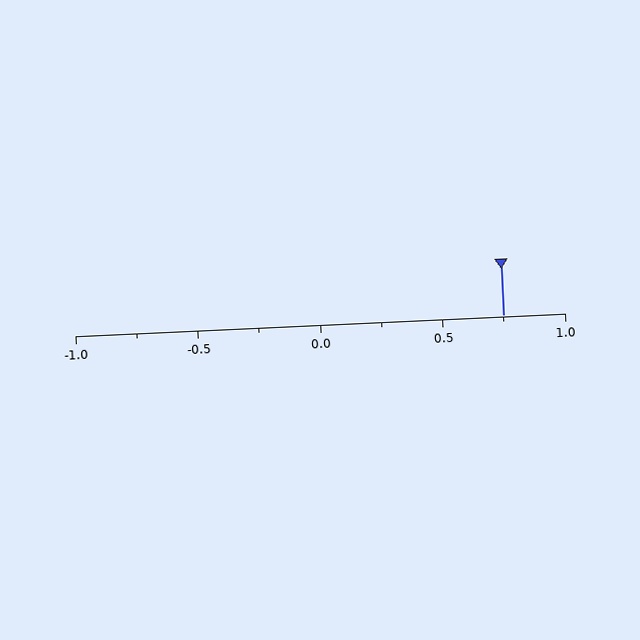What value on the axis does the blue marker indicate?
The marker indicates approximately 0.75.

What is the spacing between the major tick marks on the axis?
The major ticks are spaced 0.5 apart.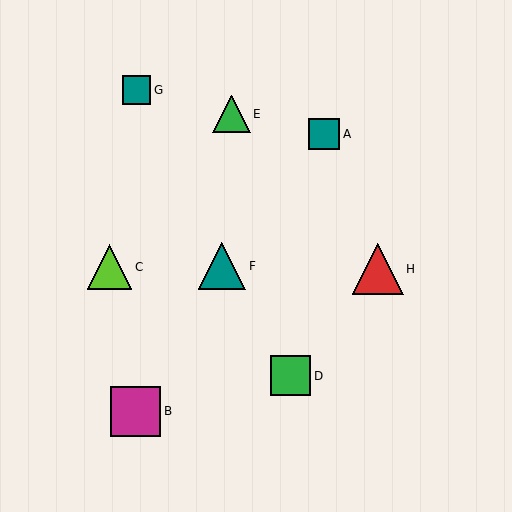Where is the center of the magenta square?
The center of the magenta square is at (135, 411).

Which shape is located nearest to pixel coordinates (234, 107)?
The green triangle (labeled E) at (232, 114) is nearest to that location.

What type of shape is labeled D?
Shape D is a green square.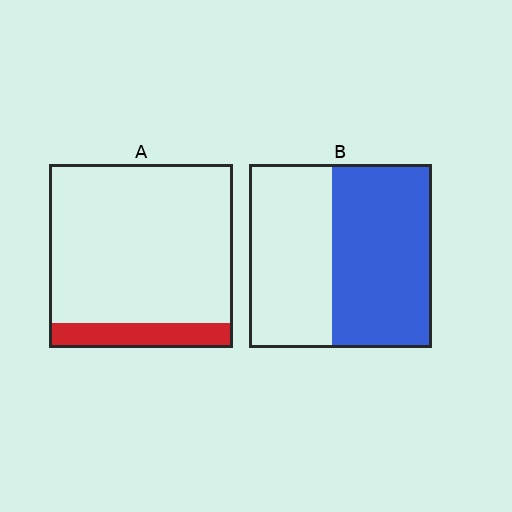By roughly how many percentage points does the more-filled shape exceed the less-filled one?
By roughly 40 percentage points (B over A).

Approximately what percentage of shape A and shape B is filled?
A is approximately 15% and B is approximately 55%.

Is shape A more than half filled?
No.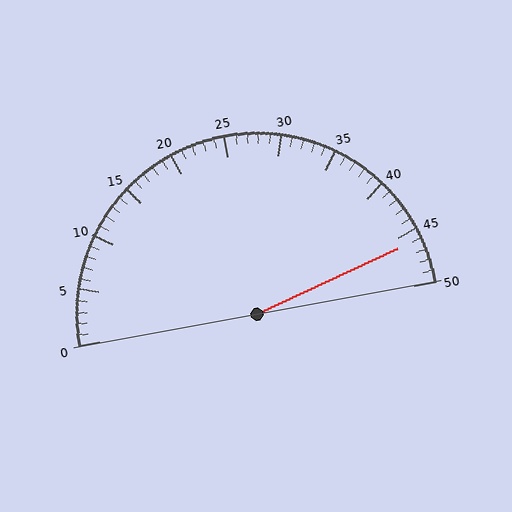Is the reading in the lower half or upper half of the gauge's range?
The reading is in the upper half of the range (0 to 50).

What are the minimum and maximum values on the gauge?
The gauge ranges from 0 to 50.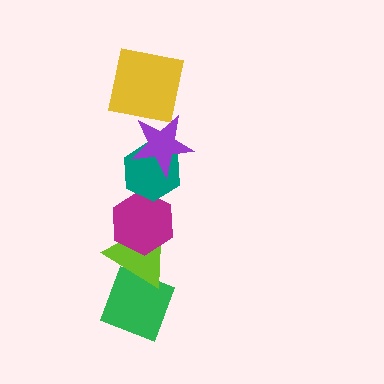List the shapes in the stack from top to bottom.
From top to bottom: the yellow square, the purple star, the teal hexagon, the magenta hexagon, the lime triangle, the green diamond.